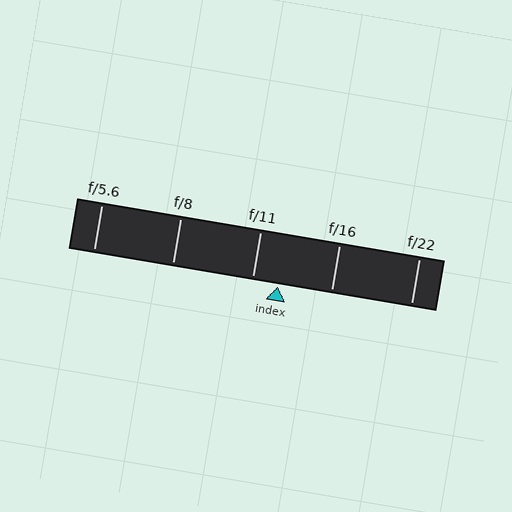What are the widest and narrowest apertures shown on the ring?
The widest aperture shown is f/5.6 and the narrowest is f/22.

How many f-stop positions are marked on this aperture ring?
There are 5 f-stop positions marked.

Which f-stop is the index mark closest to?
The index mark is closest to f/11.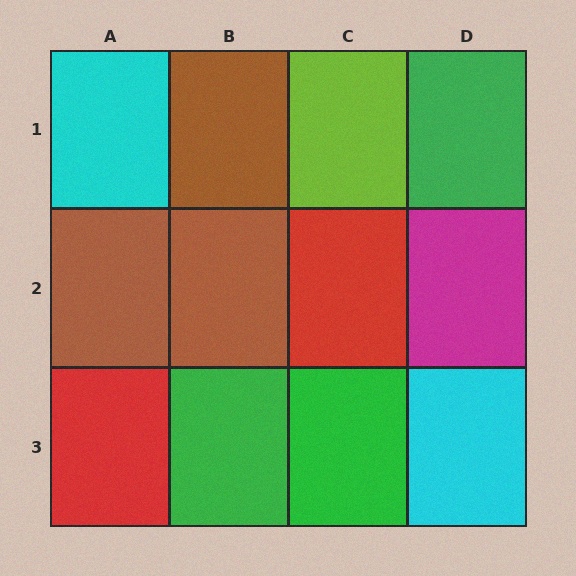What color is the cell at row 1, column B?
Brown.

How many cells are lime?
1 cell is lime.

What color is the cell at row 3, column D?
Cyan.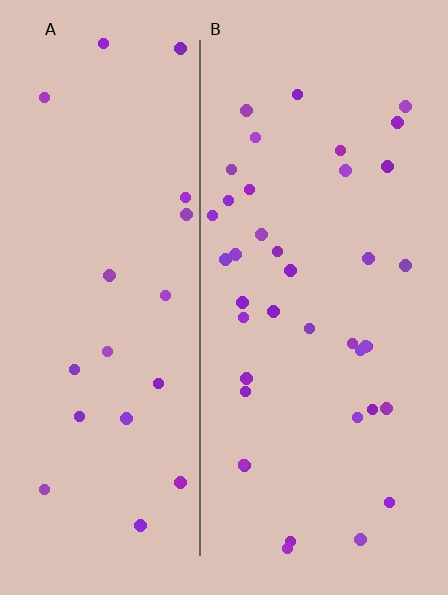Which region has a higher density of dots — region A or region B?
B (the right).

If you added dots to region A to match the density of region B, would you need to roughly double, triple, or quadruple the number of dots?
Approximately double.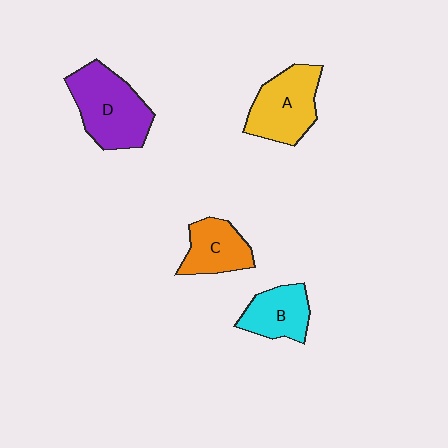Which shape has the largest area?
Shape D (purple).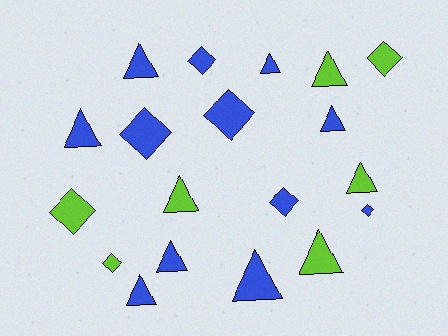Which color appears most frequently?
Blue, with 12 objects.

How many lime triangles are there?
There are 4 lime triangles.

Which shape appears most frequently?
Triangle, with 11 objects.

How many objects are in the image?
There are 19 objects.